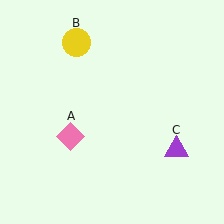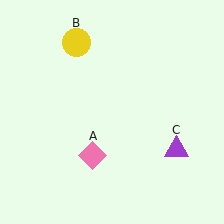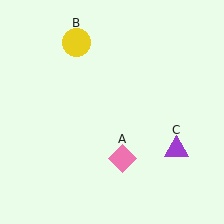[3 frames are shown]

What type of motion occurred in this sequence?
The pink diamond (object A) rotated counterclockwise around the center of the scene.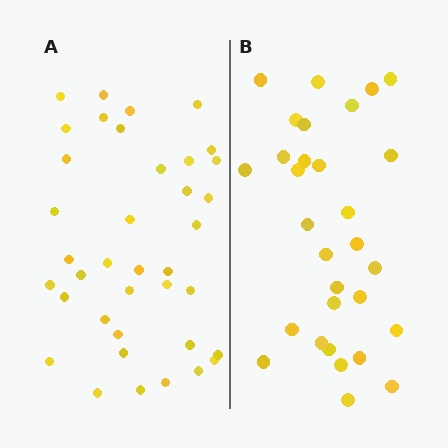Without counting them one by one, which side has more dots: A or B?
Region A (the left region) has more dots.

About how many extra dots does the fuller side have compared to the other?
Region A has roughly 8 or so more dots than region B.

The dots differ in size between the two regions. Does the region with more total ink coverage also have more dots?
No. Region B has more total ink coverage because its dots are larger, but region A actually contains more individual dots. Total area can be misleading — the number of items is what matters here.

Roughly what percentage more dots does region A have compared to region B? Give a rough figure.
About 25% more.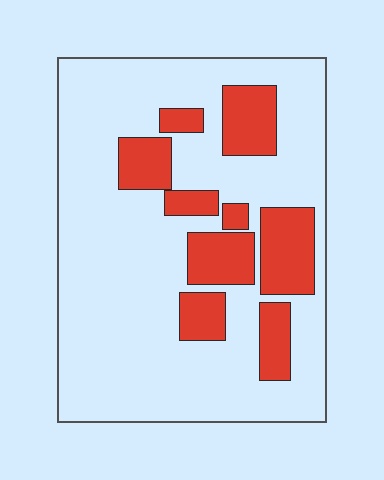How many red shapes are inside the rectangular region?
9.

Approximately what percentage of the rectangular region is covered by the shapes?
Approximately 25%.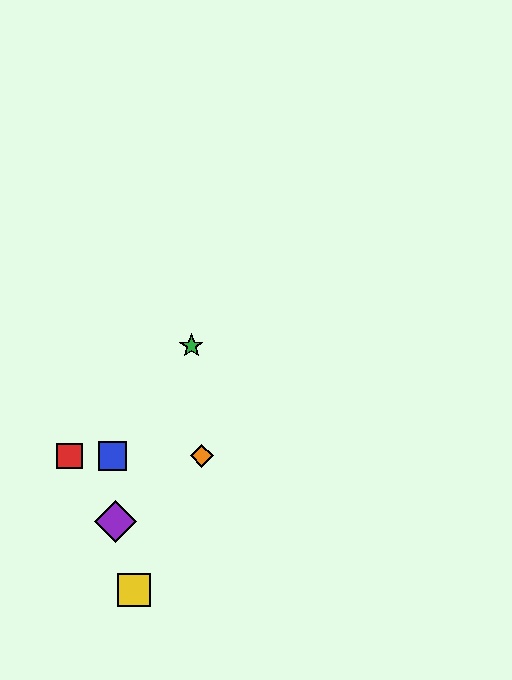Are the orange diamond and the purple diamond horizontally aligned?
No, the orange diamond is at y≈456 and the purple diamond is at y≈522.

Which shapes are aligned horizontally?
The red square, the blue square, the orange diamond are aligned horizontally.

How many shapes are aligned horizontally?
3 shapes (the red square, the blue square, the orange diamond) are aligned horizontally.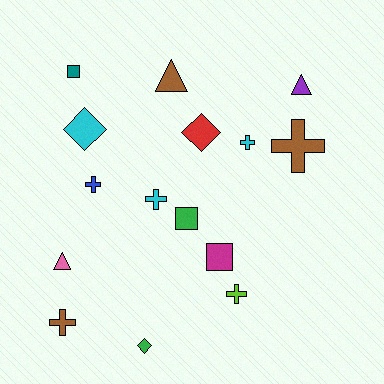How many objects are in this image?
There are 15 objects.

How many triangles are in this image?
There are 3 triangles.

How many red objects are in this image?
There is 1 red object.